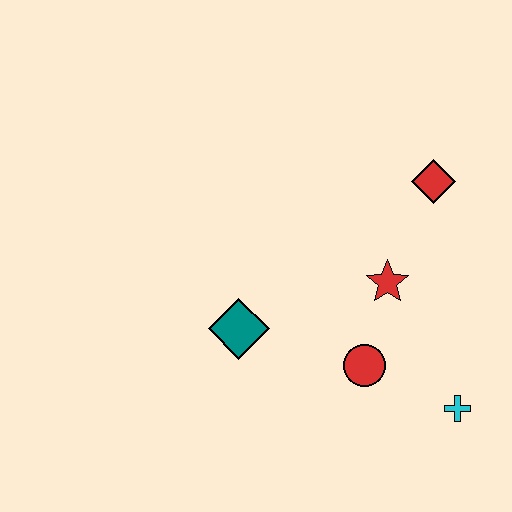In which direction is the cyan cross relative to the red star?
The cyan cross is below the red star.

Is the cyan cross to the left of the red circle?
No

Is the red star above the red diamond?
No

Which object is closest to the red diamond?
The red star is closest to the red diamond.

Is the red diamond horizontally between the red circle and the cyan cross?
Yes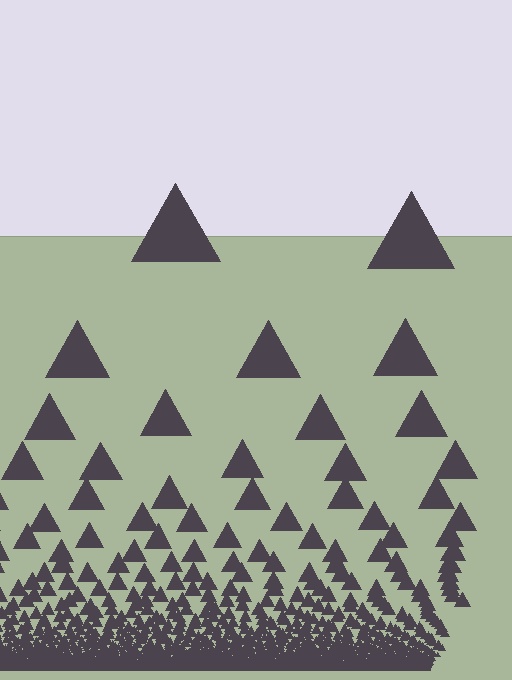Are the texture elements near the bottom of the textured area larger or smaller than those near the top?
Smaller. The gradient is inverted — elements near the bottom are smaller and denser.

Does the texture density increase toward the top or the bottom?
Density increases toward the bottom.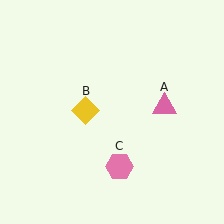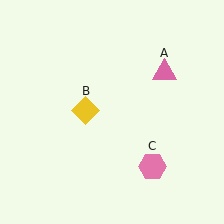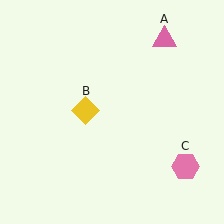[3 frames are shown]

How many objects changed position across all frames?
2 objects changed position: pink triangle (object A), pink hexagon (object C).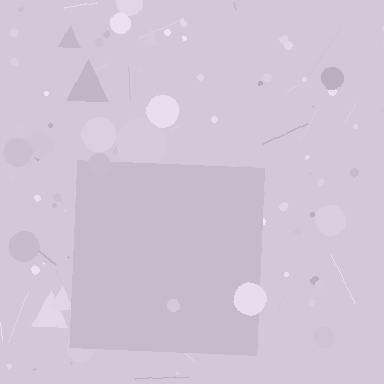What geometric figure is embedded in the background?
A square is embedded in the background.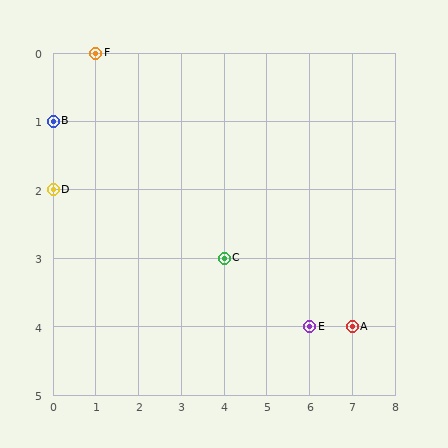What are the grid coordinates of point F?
Point F is at grid coordinates (1, 0).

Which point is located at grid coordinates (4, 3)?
Point C is at (4, 3).